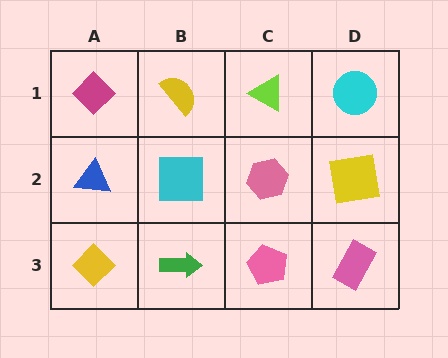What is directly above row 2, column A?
A magenta diamond.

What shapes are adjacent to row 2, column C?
A lime triangle (row 1, column C), a pink pentagon (row 3, column C), a cyan square (row 2, column B), a yellow square (row 2, column D).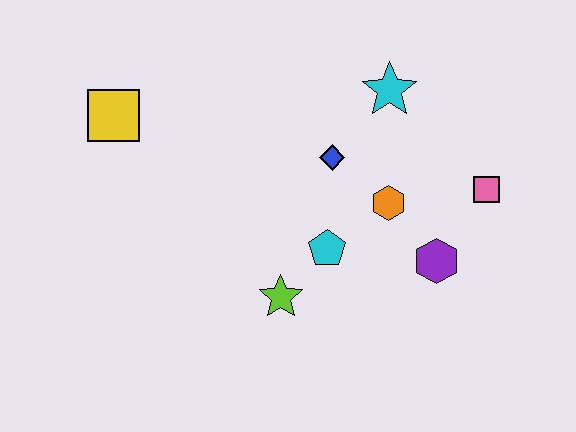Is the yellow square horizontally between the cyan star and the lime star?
No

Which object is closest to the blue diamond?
The orange hexagon is closest to the blue diamond.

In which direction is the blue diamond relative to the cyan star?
The blue diamond is below the cyan star.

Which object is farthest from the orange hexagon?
The yellow square is farthest from the orange hexagon.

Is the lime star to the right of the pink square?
No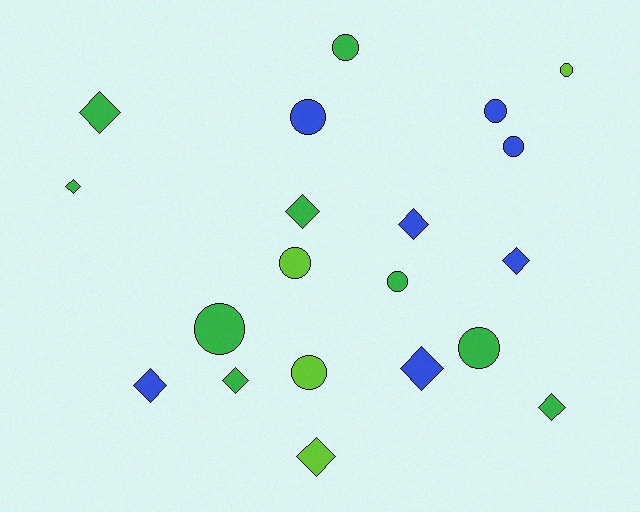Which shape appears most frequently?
Diamond, with 10 objects.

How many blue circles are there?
There are 3 blue circles.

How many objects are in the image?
There are 20 objects.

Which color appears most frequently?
Green, with 9 objects.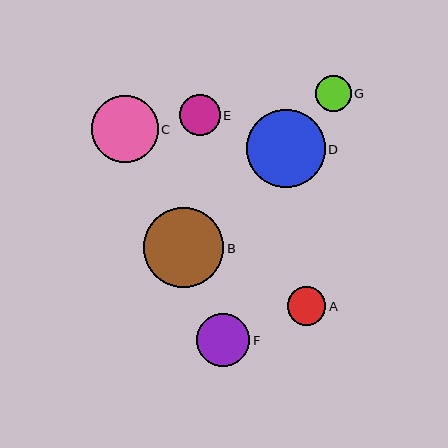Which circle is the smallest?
Circle G is the smallest with a size of approximately 36 pixels.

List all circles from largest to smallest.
From largest to smallest: B, D, C, F, E, A, G.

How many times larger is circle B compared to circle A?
Circle B is approximately 2.1 times the size of circle A.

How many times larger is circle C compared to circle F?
Circle C is approximately 1.3 times the size of circle F.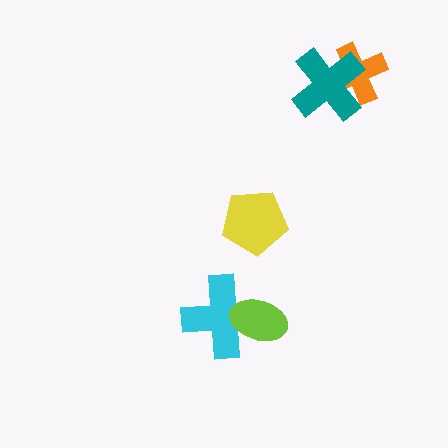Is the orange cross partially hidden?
Yes, it is partially covered by another shape.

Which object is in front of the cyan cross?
The lime ellipse is in front of the cyan cross.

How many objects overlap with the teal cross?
1 object overlaps with the teal cross.